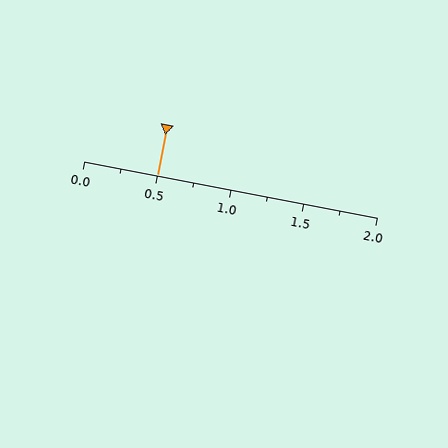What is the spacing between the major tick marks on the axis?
The major ticks are spaced 0.5 apart.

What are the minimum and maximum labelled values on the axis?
The axis runs from 0.0 to 2.0.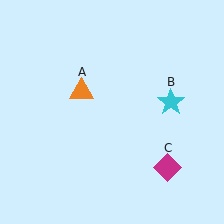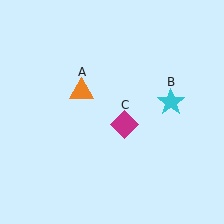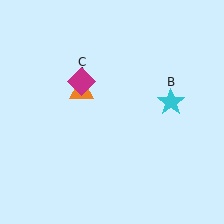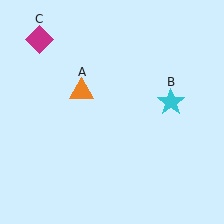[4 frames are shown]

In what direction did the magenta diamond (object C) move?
The magenta diamond (object C) moved up and to the left.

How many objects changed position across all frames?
1 object changed position: magenta diamond (object C).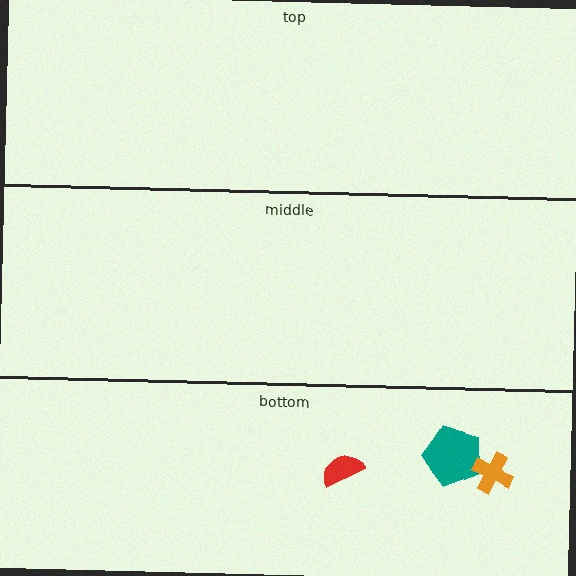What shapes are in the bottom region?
The teal pentagon, the orange cross, the red semicircle.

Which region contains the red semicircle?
The bottom region.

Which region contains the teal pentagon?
The bottom region.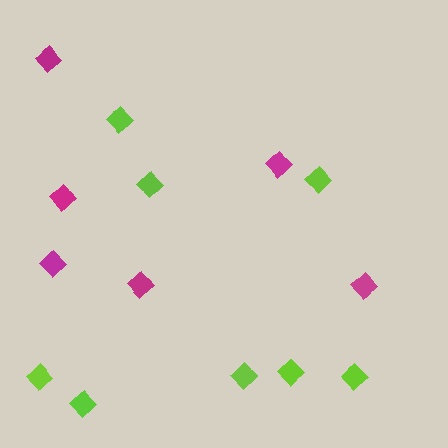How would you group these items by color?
There are 2 groups: one group of magenta diamonds (6) and one group of lime diamonds (8).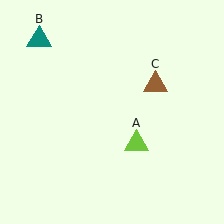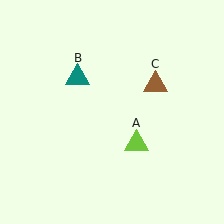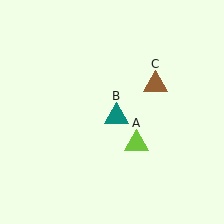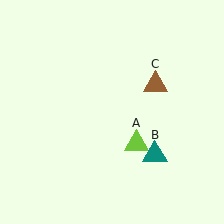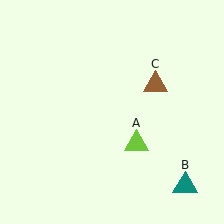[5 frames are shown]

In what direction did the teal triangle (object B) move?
The teal triangle (object B) moved down and to the right.